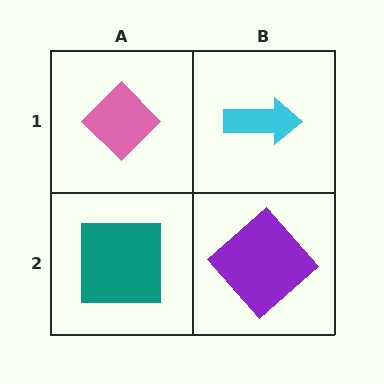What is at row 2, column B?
A purple diamond.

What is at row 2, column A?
A teal square.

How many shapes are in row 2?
2 shapes.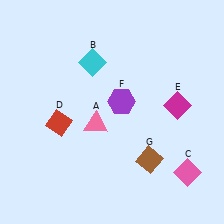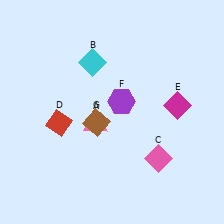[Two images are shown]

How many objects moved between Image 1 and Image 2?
2 objects moved between the two images.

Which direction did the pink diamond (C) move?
The pink diamond (C) moved left.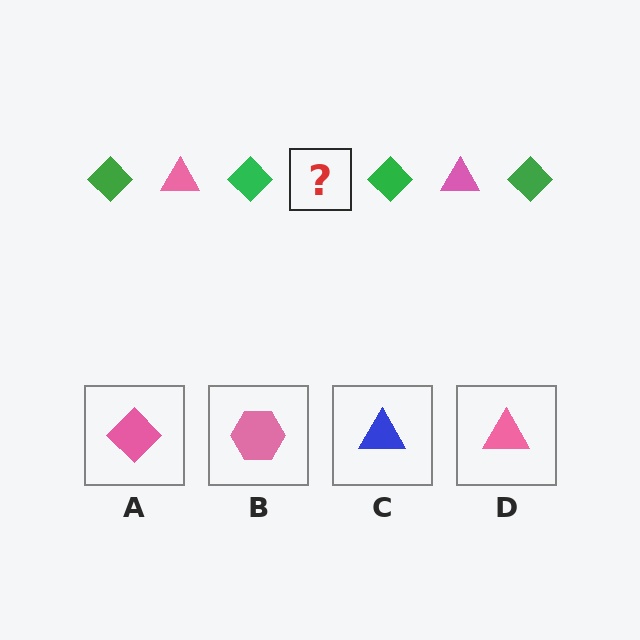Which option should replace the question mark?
Option D.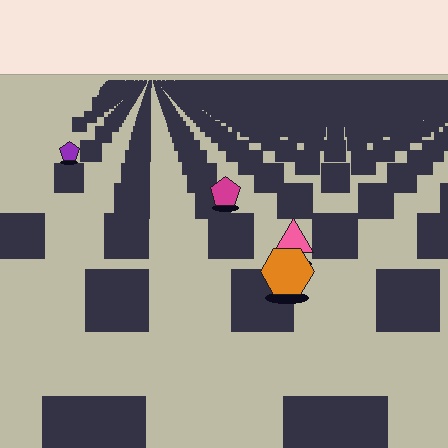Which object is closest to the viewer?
The orange hexagon is closest. The texture marks near it are larger and more spread out.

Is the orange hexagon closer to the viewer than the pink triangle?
Yes. The orange hexagon is closer — you can tell from the texture gradient: the ground texture is coarser near it.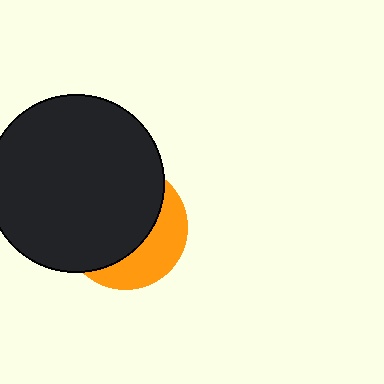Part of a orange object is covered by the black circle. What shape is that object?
It is a circle.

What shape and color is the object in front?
The object in front is a black circle.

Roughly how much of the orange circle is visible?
A small part of it is visible (roughly 35%).